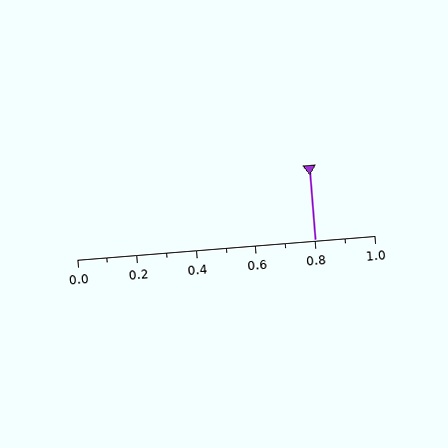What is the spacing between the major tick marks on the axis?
The major ticks are spaced 0.2 apart.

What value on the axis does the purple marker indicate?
The marker indicates approximately 0.8.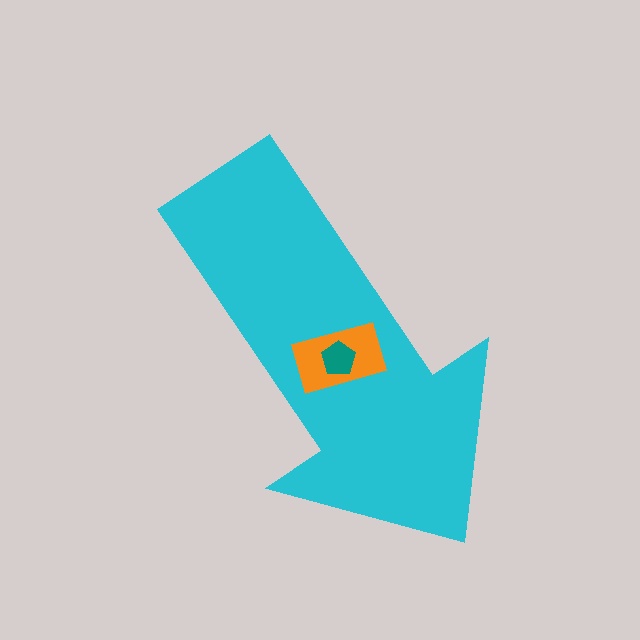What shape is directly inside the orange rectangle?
The teal pentagon.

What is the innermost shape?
The teal pentagon.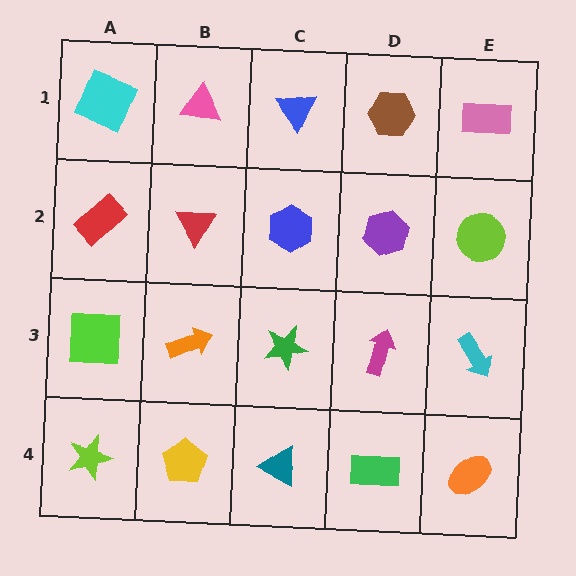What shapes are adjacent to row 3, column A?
A red rectangle (row 2, column A), a lime star (row 4, column A), an orange arrow (row 3, column B).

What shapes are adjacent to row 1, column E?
A lime circle (row 2, column E), a brown hexagon (row 1, column D).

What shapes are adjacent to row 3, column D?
A purple hexagon (row 2, column D), a green rectangle (row 4, column D), a green star (row 3, column C), a cyan arrow (row 3, column E).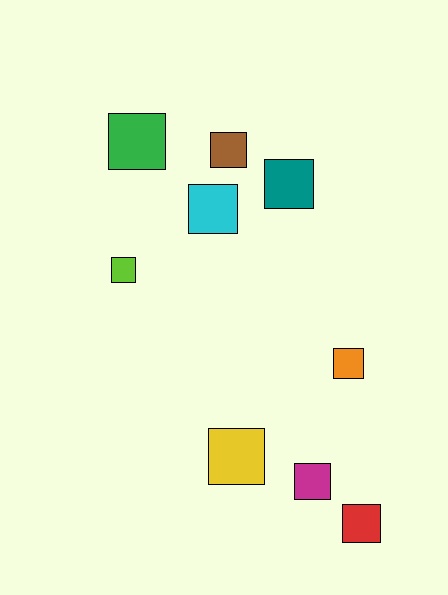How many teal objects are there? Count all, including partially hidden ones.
There is 1 teal object.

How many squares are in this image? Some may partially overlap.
There are 9 squares.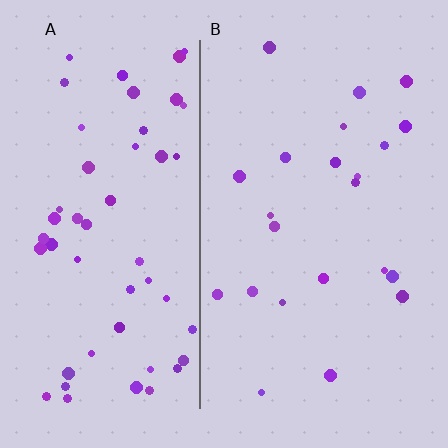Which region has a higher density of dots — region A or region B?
A (the left).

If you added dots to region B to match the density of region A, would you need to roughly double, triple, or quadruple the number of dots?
Approximately double.